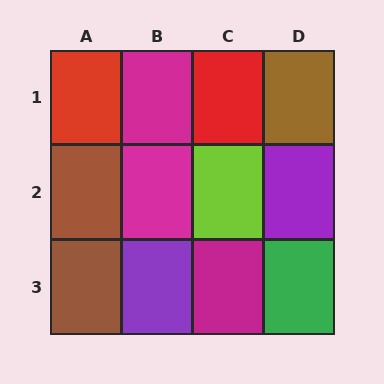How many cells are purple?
2 cells are purple.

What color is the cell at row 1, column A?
Red.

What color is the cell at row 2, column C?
Lime.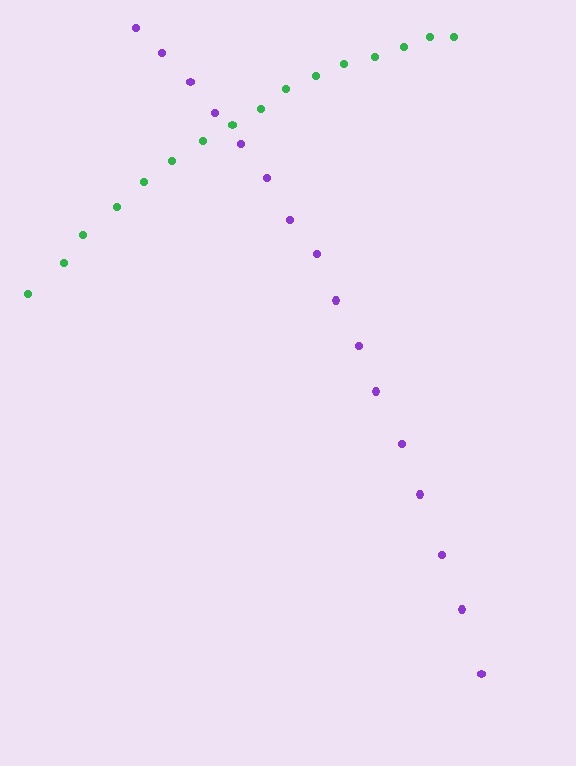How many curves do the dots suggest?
There are 2 distinct paths.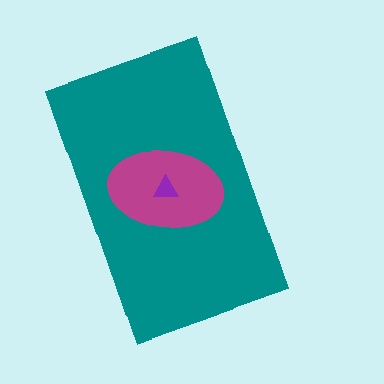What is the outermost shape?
The teal rectangle.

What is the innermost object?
The purple triangle.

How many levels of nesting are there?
3.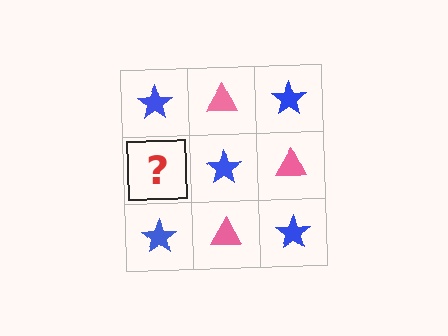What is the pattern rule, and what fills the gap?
The rule is that it alternates blue star and pink triangle in a checkerboard pattern. The gap should be filled with a pink triangle.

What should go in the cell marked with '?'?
The missing cell should contain a pink triangle.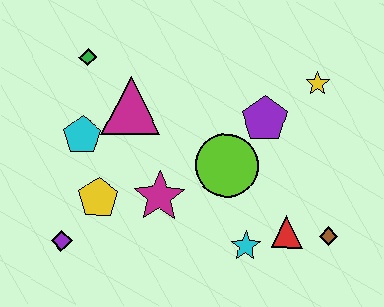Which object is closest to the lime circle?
The purple pentagon is closest to the lime circle.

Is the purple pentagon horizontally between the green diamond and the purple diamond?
No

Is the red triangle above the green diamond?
No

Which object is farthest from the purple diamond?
The yellow star is farthest from the purple diamond.